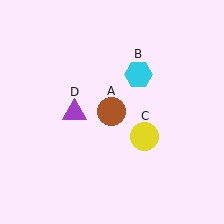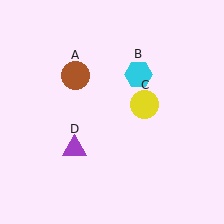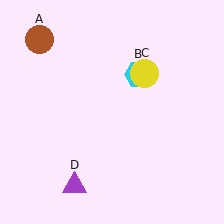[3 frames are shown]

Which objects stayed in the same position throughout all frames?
Cyan hexagon (object B) remained stationary.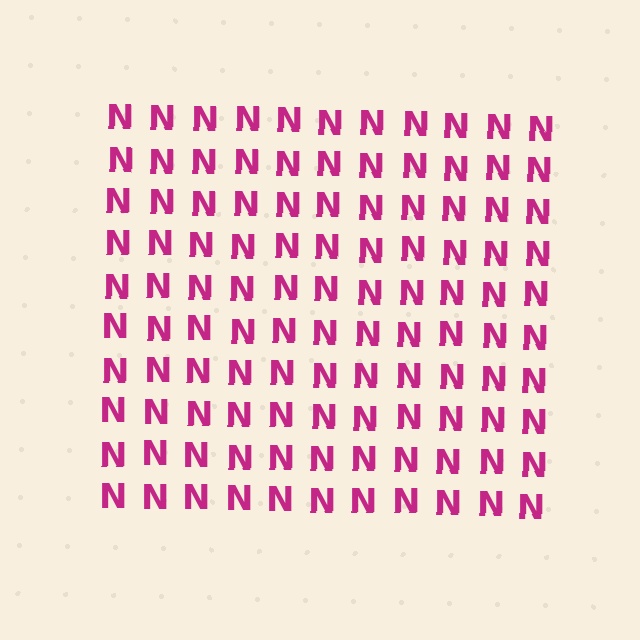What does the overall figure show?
The overall figure shows a square.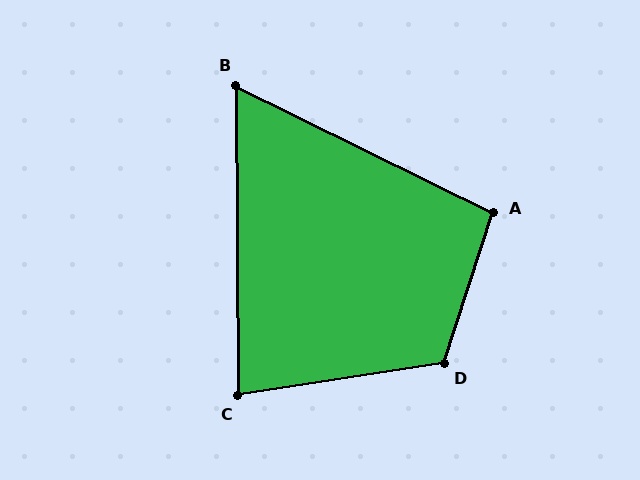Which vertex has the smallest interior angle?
B, at approximately 63 degrees.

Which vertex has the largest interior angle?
D, at approximately 117 degrees.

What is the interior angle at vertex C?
Approximately 82 degrees (acute).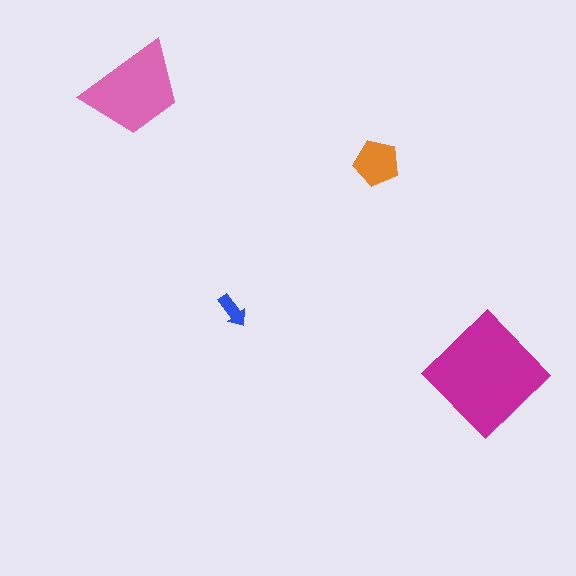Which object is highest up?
The pink trapezoid is topmost.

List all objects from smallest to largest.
The blue arrow, the orange pentagon, the pink trapezoid, the magenta diamond.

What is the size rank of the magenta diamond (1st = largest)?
1st.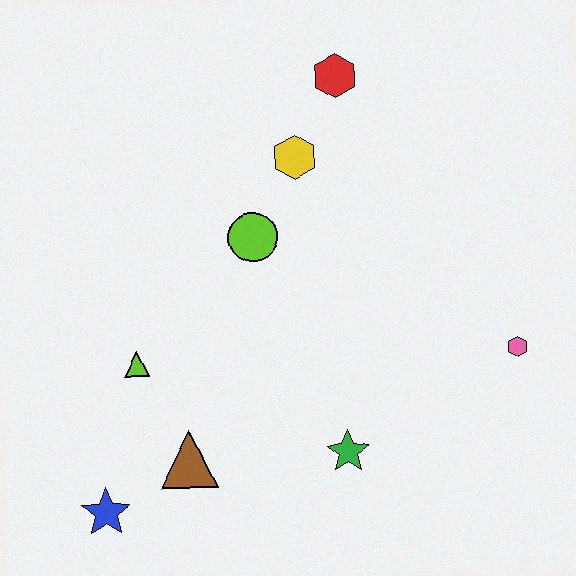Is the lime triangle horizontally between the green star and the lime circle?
No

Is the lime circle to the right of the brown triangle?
Yes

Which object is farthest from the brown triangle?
The red hexagon is farthest from the brown triangle.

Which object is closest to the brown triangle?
The blue star is closest to the brown triangle.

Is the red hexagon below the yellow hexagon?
No